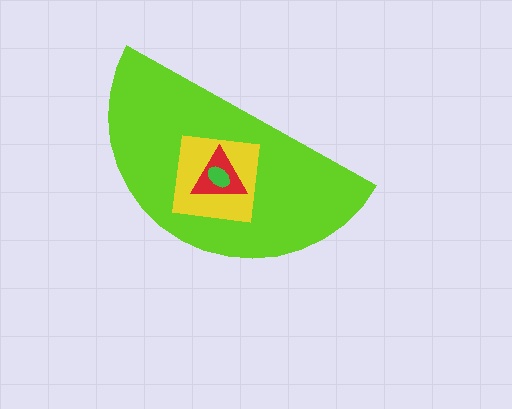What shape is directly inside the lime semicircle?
The yellow square.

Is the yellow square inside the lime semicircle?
Yes.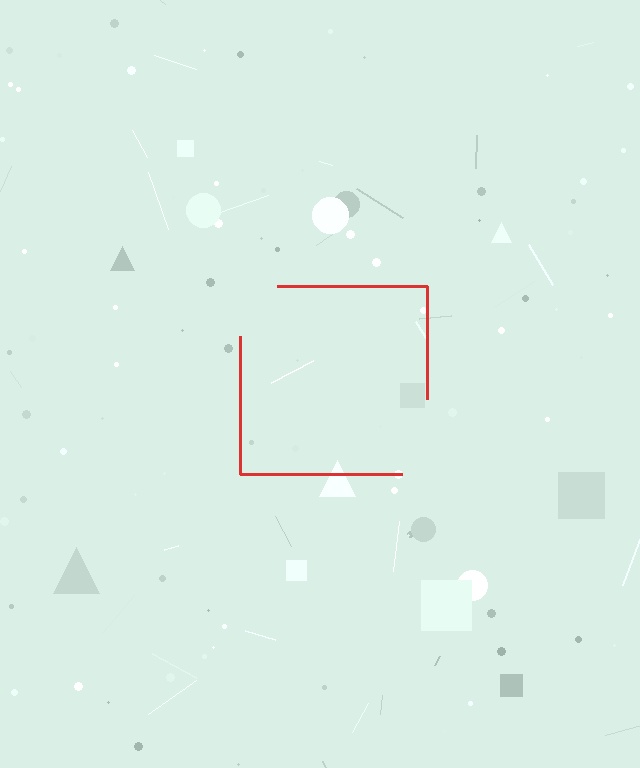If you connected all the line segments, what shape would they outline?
They would outline a square.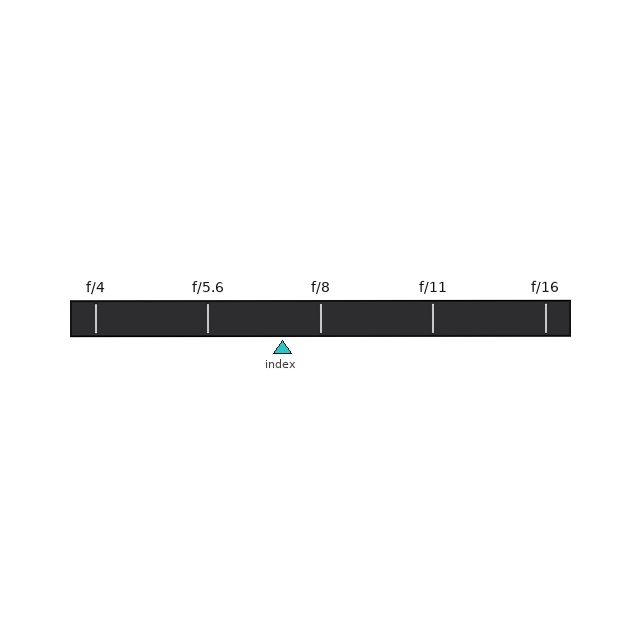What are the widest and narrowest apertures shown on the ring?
The widest aperture shown is f/4 and the narrowest is f/16.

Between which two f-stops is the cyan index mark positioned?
The index mark is between f/5.6 and f/8.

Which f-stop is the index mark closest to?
The index mark is closest to f/8.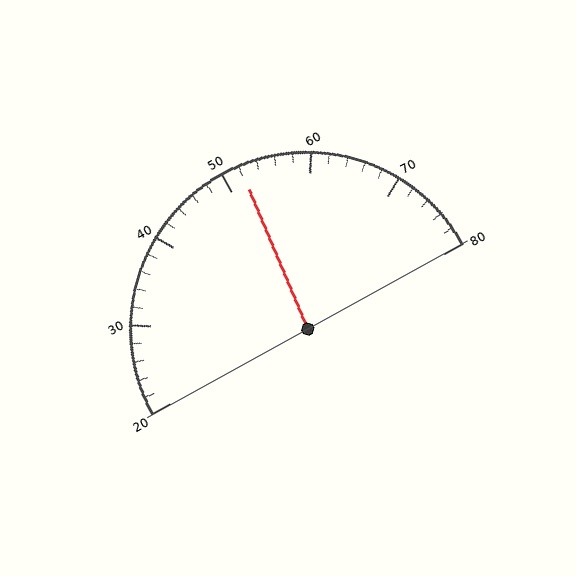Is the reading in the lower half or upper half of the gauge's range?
The reading is in the upper half of the range (20 to 80).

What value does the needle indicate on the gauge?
The needle indicates approximately 52.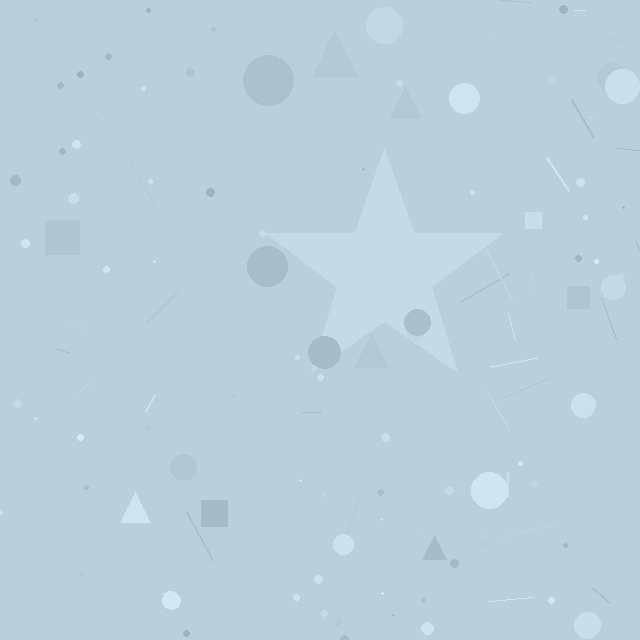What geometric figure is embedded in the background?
A star is embedded in the background.